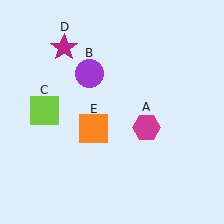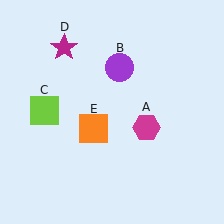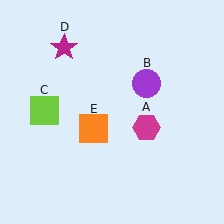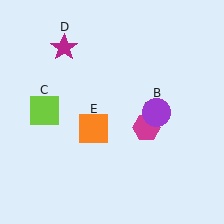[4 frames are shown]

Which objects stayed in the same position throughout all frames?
Magenta hexagon (object A) and lime square (object C) and magenta star (object D) and orange square (object E) remained stationary.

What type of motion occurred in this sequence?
The purple circle (object B) rotated clockwise around the center of the scene.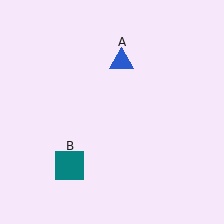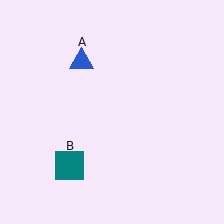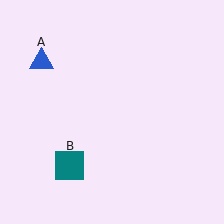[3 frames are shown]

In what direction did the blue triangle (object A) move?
The blue triangle (object A) moved left.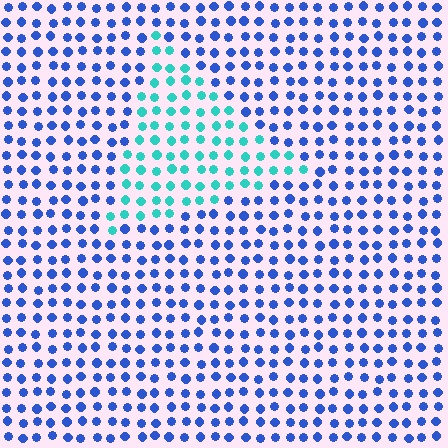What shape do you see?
I see a triangle.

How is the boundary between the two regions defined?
The boundary is defined purely by a slight shift in hue (about 51 degrees). Spacing, size, and orientation are identical on both sides.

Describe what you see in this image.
The image is filled with small blue elements in a uniform arrangement. A triangle-shaped region is visible where the elements are tinted to a slightly different hue, forming a subtle color boundary.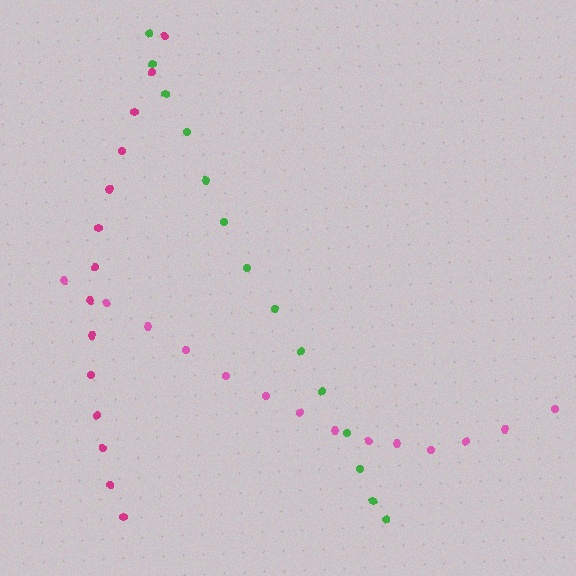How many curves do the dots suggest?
There are 3 distinct paths.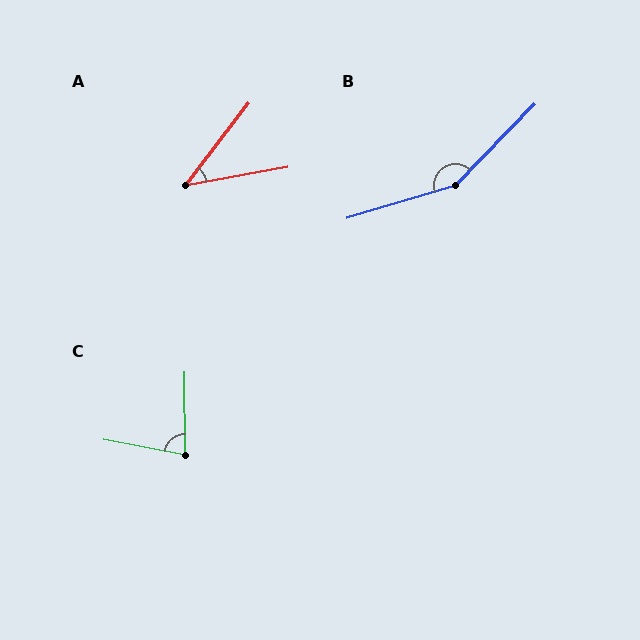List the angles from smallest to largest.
A (42°), C (79°), B (151°).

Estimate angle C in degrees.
Approximately 79 degrees.